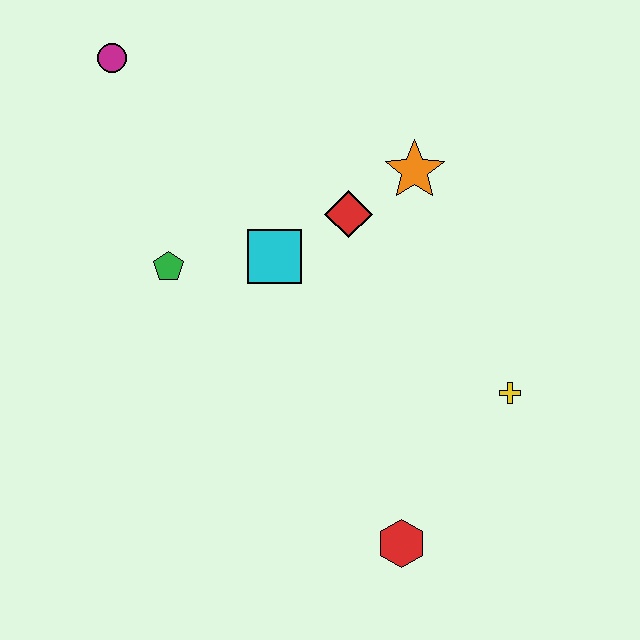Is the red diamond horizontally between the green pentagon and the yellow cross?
Yes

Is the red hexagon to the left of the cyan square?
No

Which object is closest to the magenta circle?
The green pentagon is closest to the magenta circle.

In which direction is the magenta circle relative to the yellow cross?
The magenta circle is to the left of the yellow cross.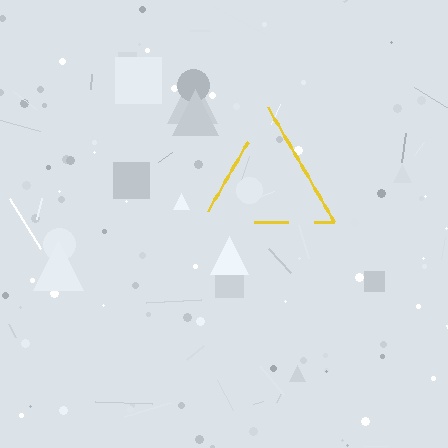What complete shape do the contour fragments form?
The contour fragments form a triangle.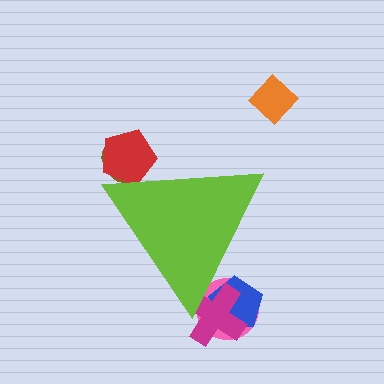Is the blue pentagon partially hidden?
Yes, the blue pentagon is partially hidden behind the lime triangle.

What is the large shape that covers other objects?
A lime triangle.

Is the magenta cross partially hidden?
Yes, the magenta cross is partially hidden behind the lime triangle.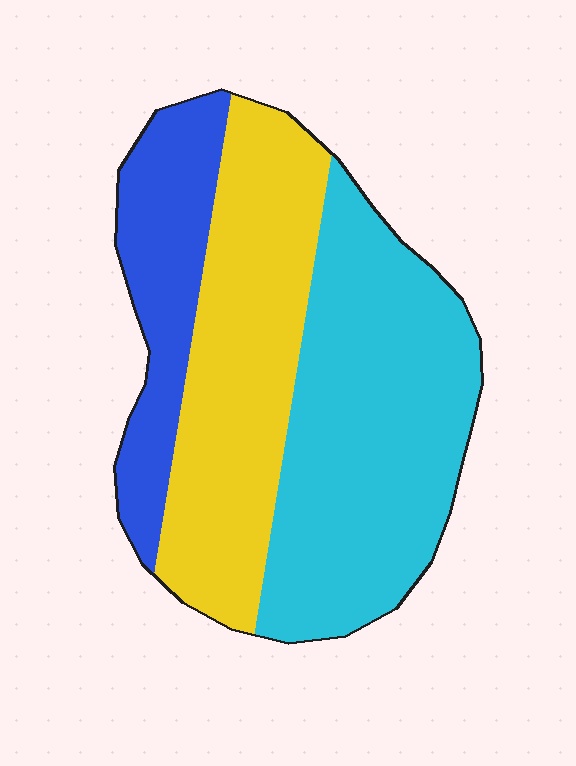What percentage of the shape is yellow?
Yellow takes up about three eighths (3/8) of the shape.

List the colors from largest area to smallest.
From largest to smallest: cyan, yellow, blue.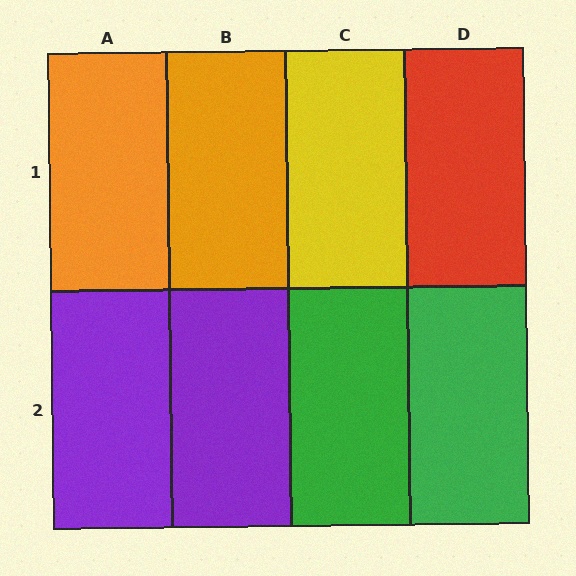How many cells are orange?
2 cells are orange.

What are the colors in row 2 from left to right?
Purple, purple, green, green.